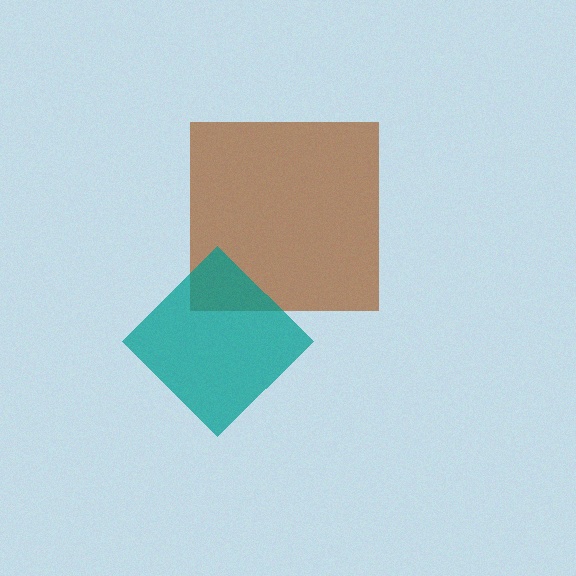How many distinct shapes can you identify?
There are 2 distinct shapes: a brown square, a teal diamond.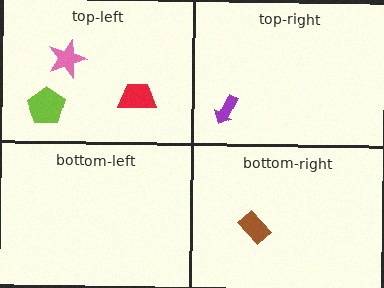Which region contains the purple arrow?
The top-right region.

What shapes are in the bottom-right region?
The brown rectangle.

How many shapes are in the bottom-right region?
1.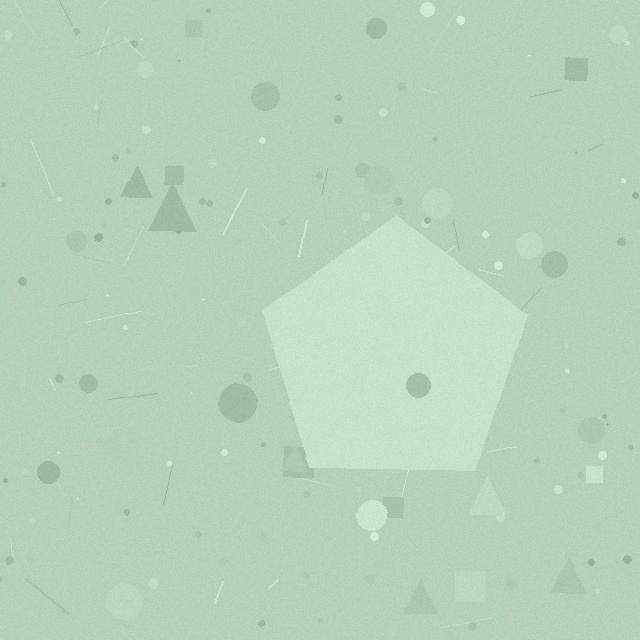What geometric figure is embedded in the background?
A pentagon is embedded in the background.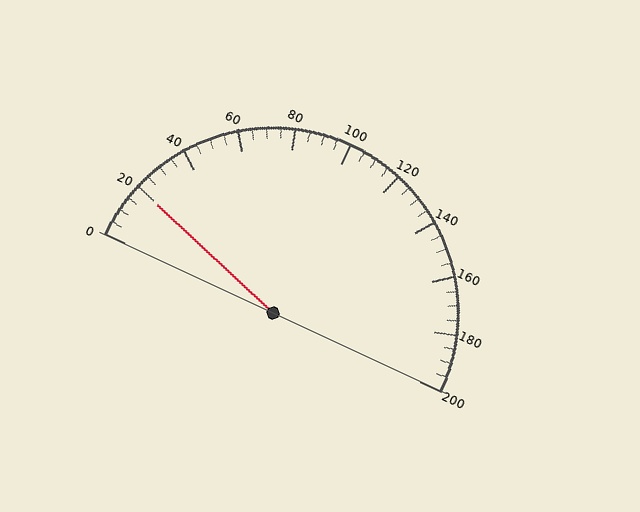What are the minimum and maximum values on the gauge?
The gauge ranges from 0 to 200.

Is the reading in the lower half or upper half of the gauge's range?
The reading is in the lower half of the range (0 to 200).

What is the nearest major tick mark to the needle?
The nearest major tick mark is 20.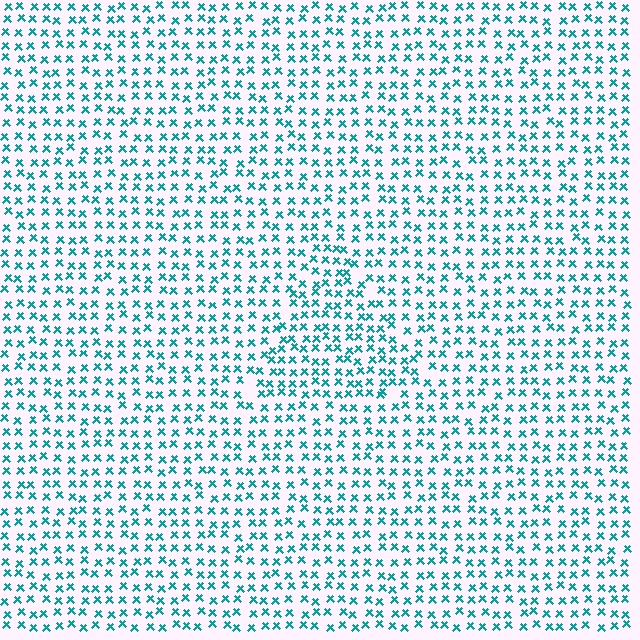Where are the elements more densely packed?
The elements are more densely packed inside the triangle boundary.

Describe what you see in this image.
The image contains small teal elements arranged at two different densities. A triangle-shaped region is visible where the elements are more densely packed than the surrounding area.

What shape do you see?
I see a triangle.